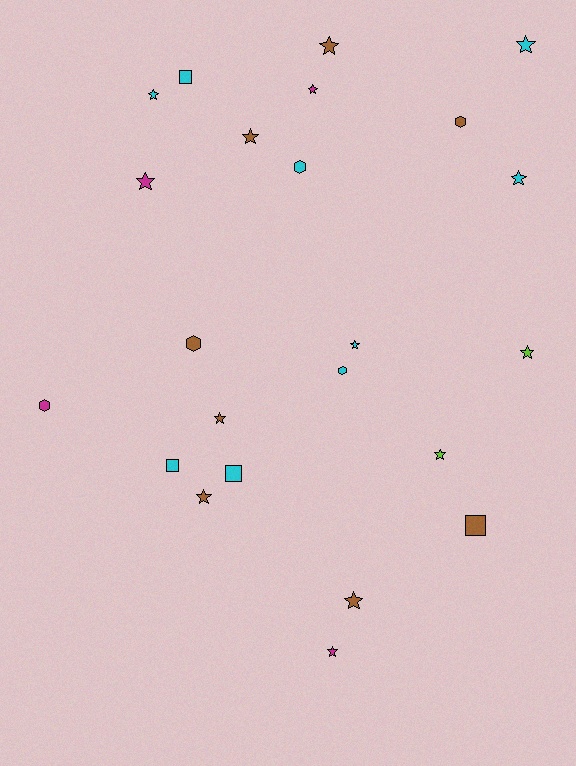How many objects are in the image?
There are 23 objects.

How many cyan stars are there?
There are 4 cyan stars.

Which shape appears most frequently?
Star, with 14 objects.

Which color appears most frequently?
Cyan, with 9 objects.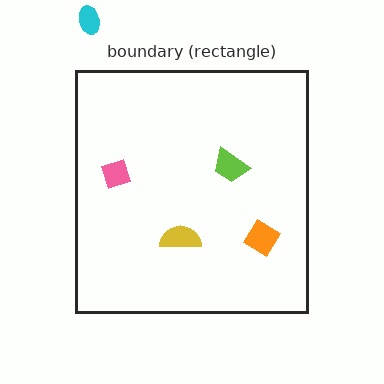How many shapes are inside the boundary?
4 inside, 1 outside.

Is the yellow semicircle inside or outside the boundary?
Inside.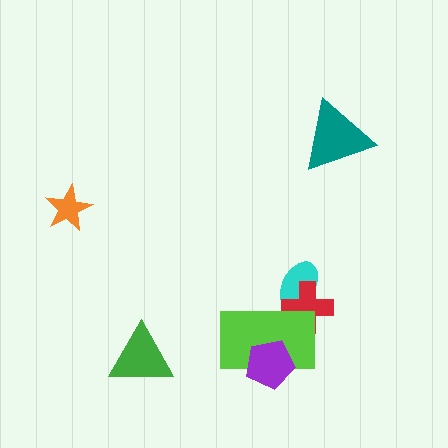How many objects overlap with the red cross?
2 objects overlap with the red cross.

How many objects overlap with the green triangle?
0 objects overlap with the green triangle.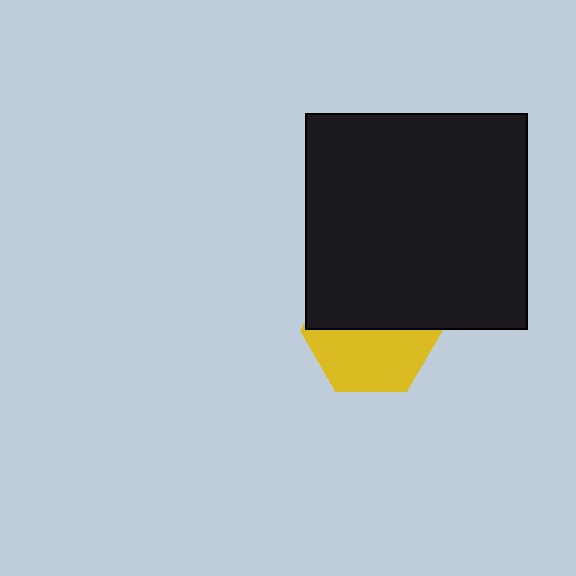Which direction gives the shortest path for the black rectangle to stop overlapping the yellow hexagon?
Moving up gives the shortest separation.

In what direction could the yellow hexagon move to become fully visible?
The yellow hexagon could move down. That would shift it out from behind the black rectangle entirely.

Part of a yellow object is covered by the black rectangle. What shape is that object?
It is a hexagon.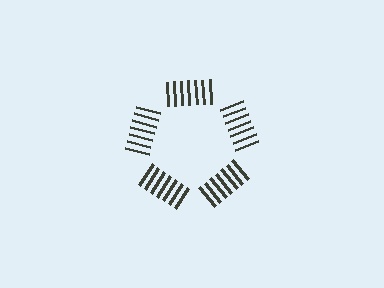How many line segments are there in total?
35 — 7 along each of the 5 edges.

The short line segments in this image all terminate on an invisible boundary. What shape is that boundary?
An illusory pentagon — the line segments terminate on its edges but no continuous stroke is drawn.